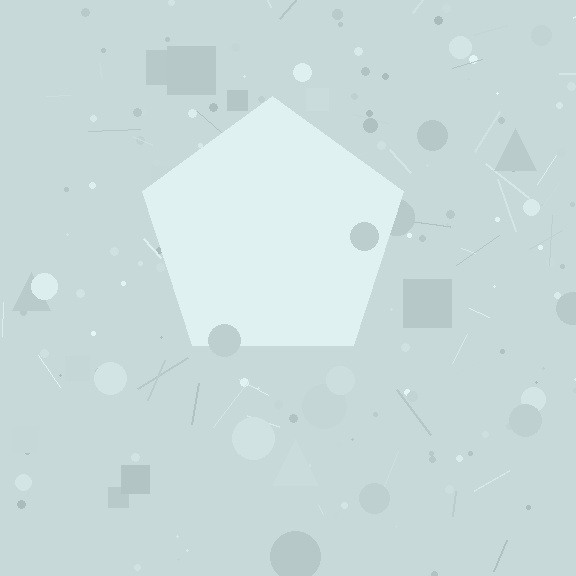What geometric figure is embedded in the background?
A pentagon is embedded in the background.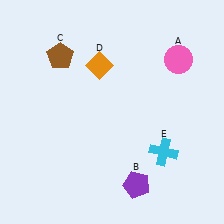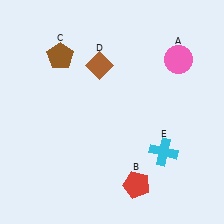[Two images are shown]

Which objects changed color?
B changed from purple to red. D changed from orange to brown.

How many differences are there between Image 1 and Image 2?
There are 2 differences between the two images.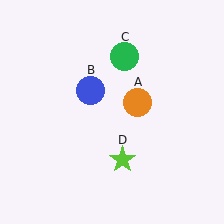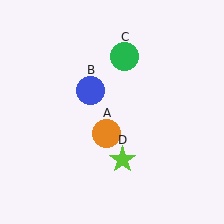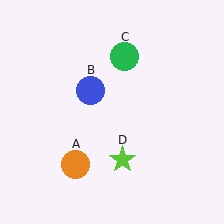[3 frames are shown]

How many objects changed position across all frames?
1 object changed position: orange circle (object A).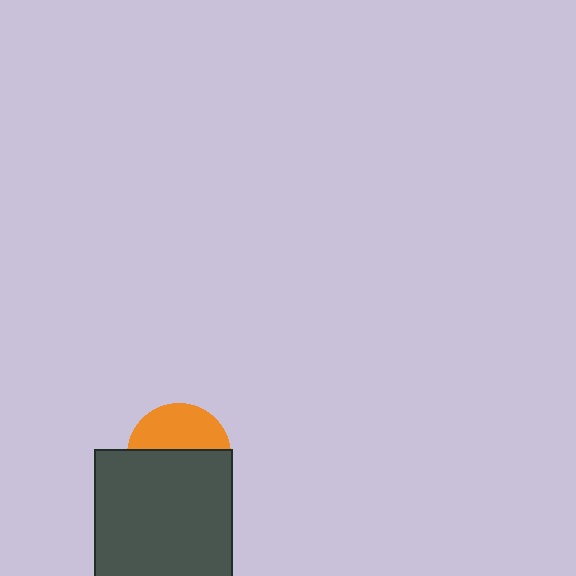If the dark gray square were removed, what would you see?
You would see the complete orange circle.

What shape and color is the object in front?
The object in front is a dark gray square.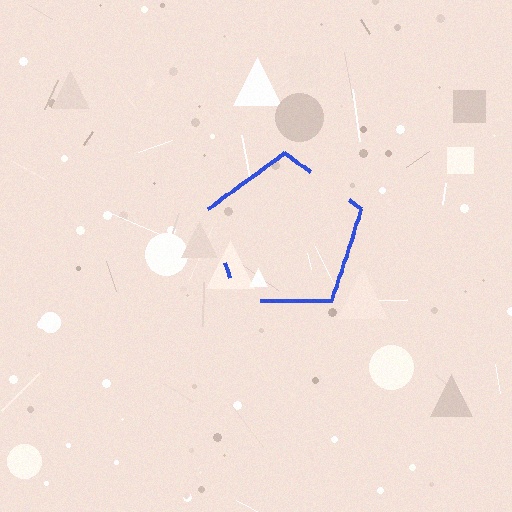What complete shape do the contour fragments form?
The contour fragments form a pentagon.